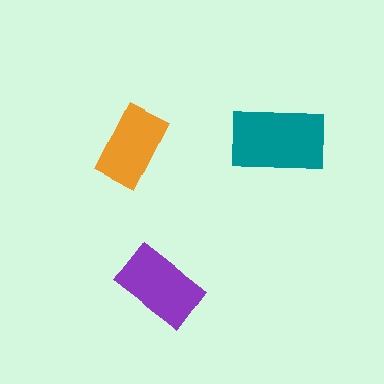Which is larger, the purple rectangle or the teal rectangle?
The teal one.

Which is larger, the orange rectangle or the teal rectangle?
The teal one.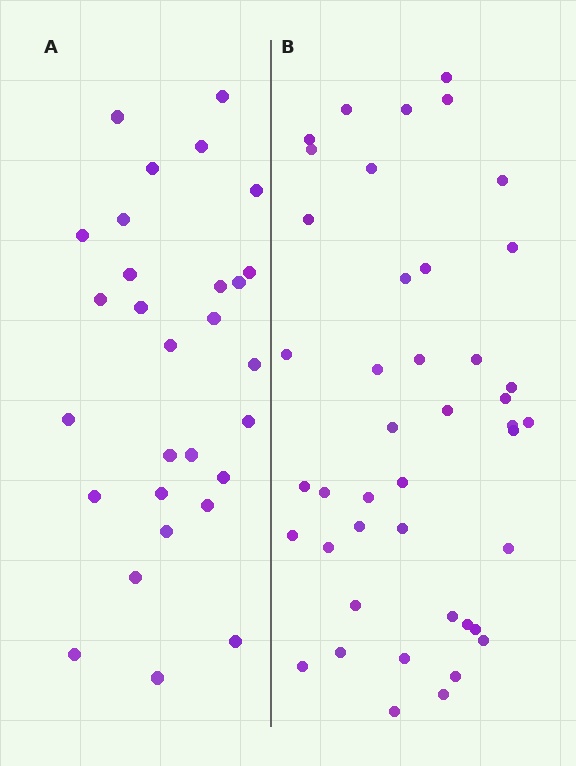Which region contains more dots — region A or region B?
Region B (the right region) has more dots.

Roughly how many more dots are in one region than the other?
Region B has approximately 15 more dots than region A.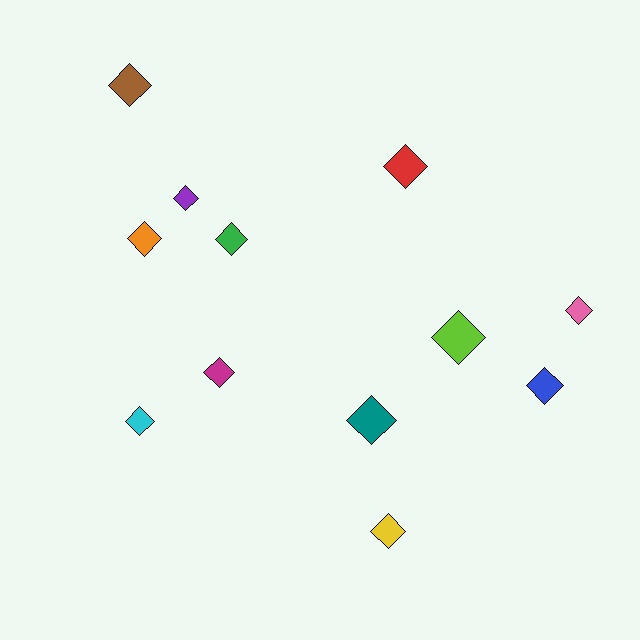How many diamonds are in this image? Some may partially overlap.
There are 12 diamonds.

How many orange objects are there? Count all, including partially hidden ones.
There is 1 orange object.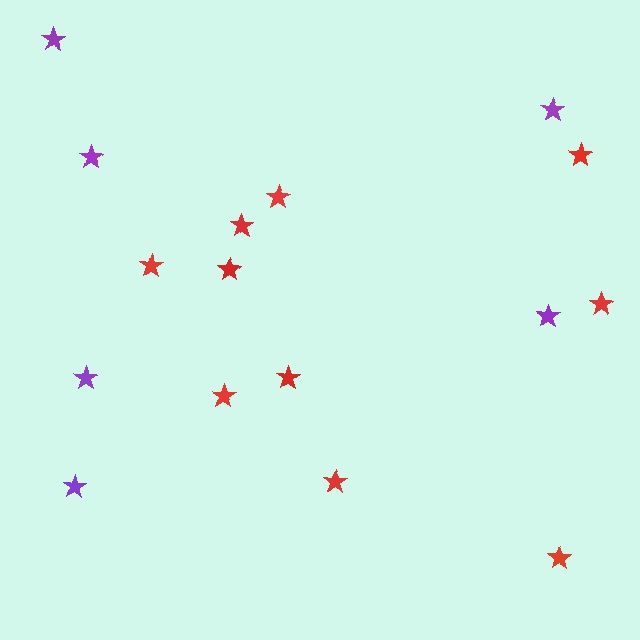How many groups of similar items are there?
There are 2 groups: one group of purple stars (6) and one group of red stars (10).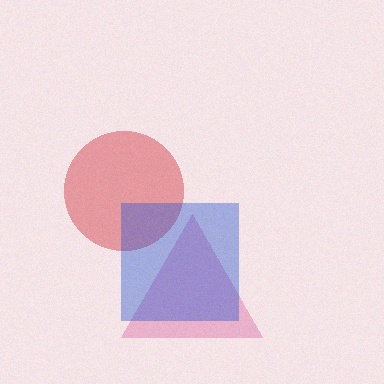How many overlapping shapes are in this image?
There are 3 overlapping shapes in the image.